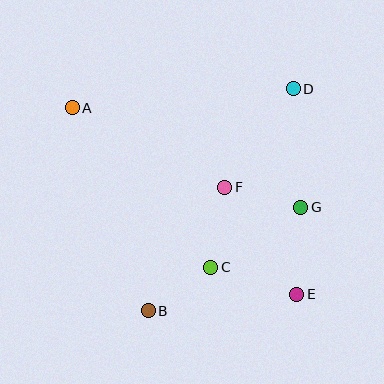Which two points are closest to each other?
Points B and C are closest to each other.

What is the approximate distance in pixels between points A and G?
The distance between A and G is approximately 249 pixels.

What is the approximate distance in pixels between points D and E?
The distance between D and E is approximately 206 pixels.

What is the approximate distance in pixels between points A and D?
The distance between A and D is approximately 222 pixels.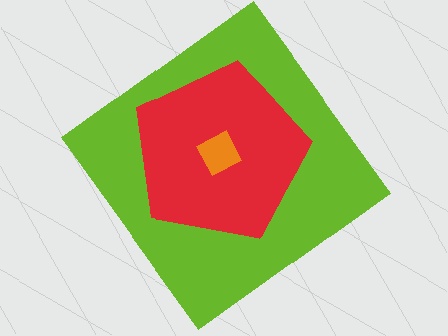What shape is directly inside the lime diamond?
The red pentagon.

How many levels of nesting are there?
3.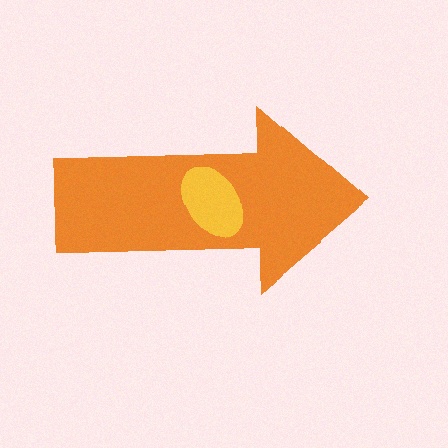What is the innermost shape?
The yellow ellipse.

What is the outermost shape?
The orange arrow.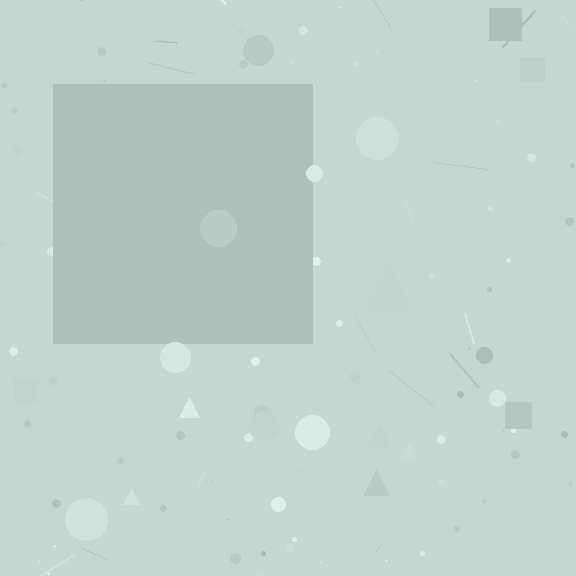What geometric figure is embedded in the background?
A square is embedded in the background.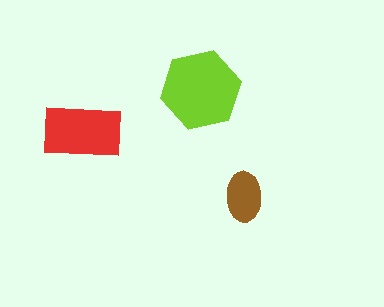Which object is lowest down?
The brown ellipse is bottommost.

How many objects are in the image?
There are 3 objects in the image.